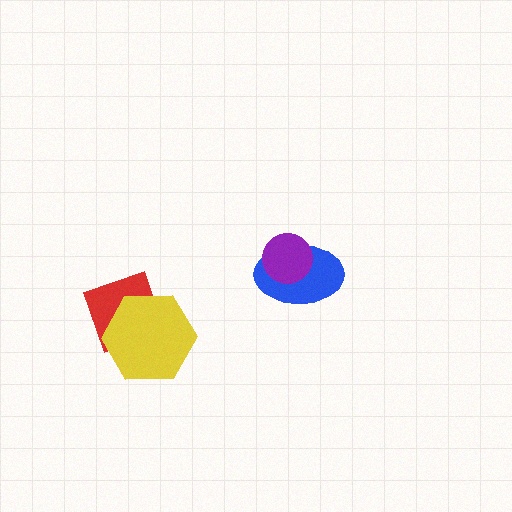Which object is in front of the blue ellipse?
The purple circle is in front of the blue ellipse.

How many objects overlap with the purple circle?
1 object overlaps with the purple circle.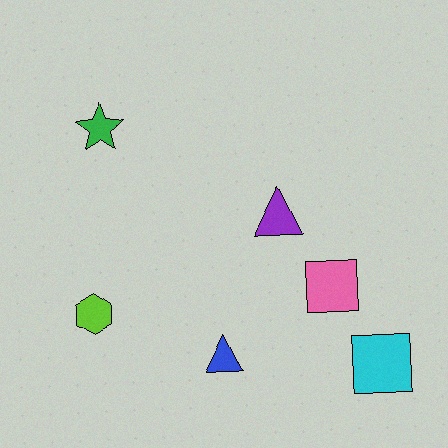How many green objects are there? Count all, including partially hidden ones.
There is 1 green object.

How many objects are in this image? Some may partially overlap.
There are 6 objects.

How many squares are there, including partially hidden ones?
There are 2 squares.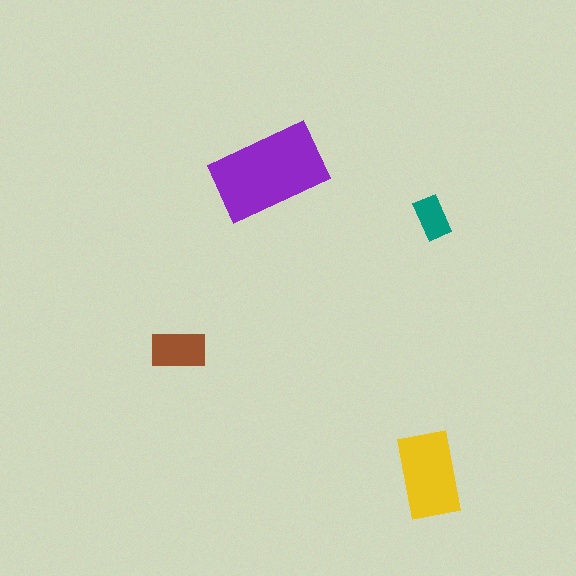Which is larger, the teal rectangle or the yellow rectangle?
The yellow one.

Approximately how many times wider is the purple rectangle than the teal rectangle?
About 2.5 times wider.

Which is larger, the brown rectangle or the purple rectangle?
The purple one.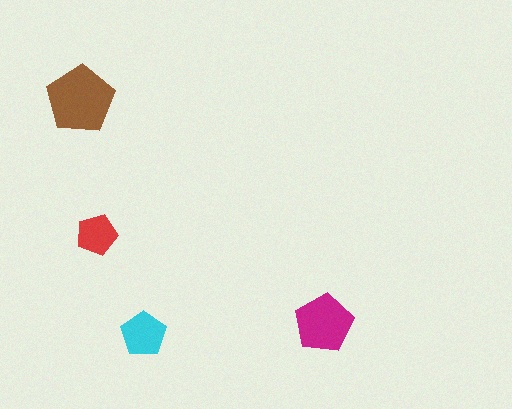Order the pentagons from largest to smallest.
the brown one, the magenta one, the cyan one, the red one.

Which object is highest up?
The brown pentagon is topmost.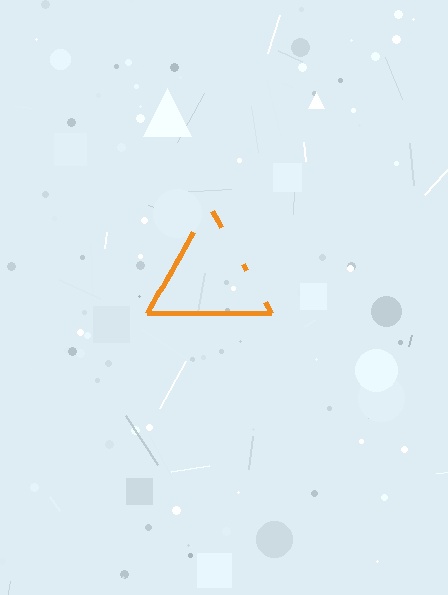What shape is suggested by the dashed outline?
The dashed outline suggests a triangle.